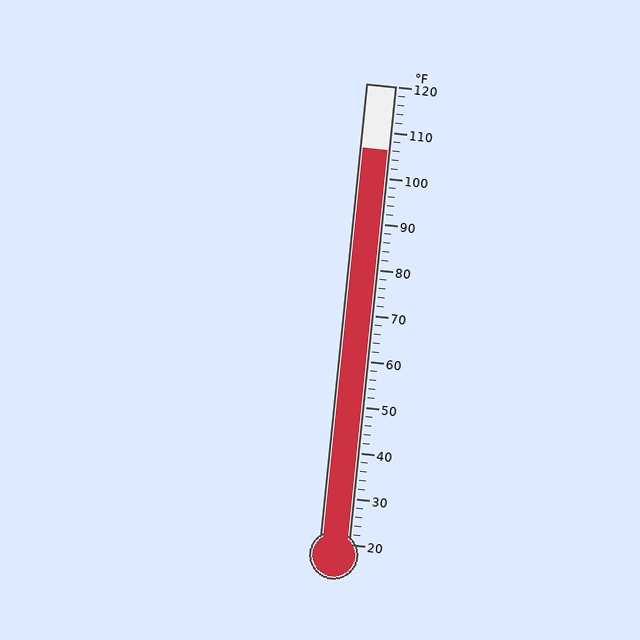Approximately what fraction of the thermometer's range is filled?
The thermometer is filled to approximately 85% of its range.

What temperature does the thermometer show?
The thermometer shows approximately 106°F.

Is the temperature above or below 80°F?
The temperature is above 80°F.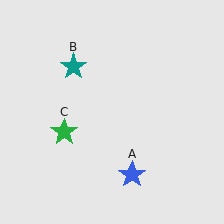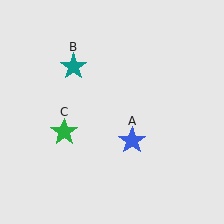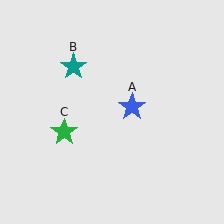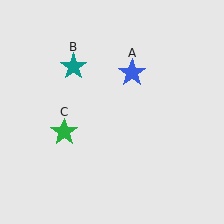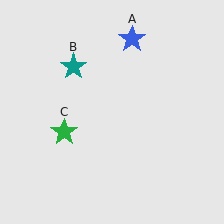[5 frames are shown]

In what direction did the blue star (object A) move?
The blue star (object A) moved up.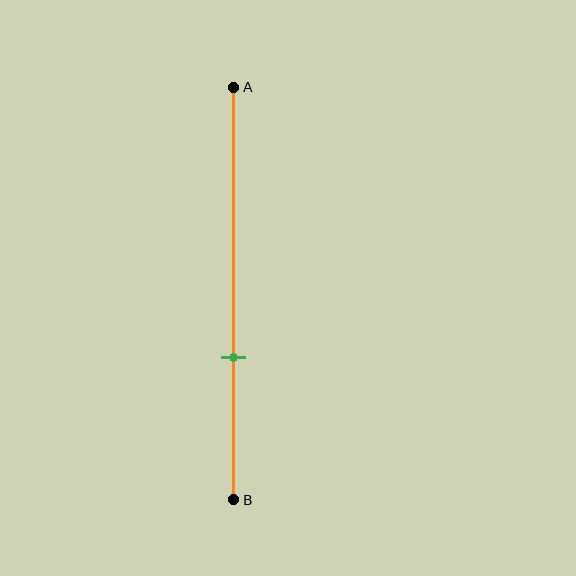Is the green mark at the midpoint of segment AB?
No, the mark is at about 65% from A, not at the 50% midpoint.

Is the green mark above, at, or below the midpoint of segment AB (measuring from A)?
The green mark is below the midpoint of segment AB.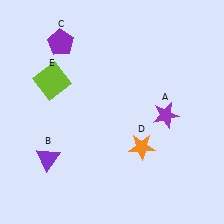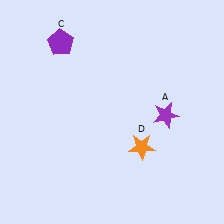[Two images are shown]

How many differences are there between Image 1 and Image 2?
There are 2 differences between the two images.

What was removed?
The lime square (E), the purple triangle (B) were removed in Image 2.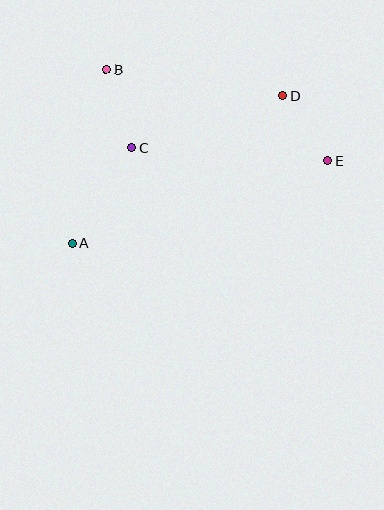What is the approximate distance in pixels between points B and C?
The distance between B and C is approximately 82 pixels.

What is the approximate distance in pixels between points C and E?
The distance between C and E is approximately 196 pixels.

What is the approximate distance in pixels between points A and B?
The distance between A and B is approximately 177 pixels.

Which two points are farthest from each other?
Points A and E are farthest from each other.